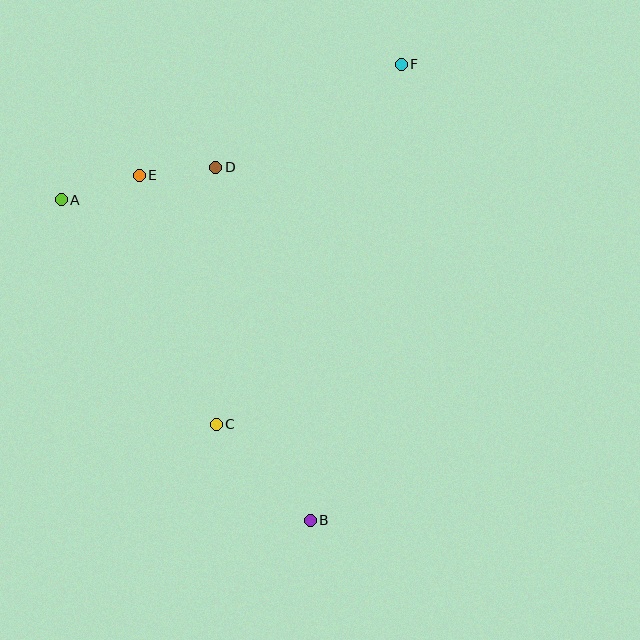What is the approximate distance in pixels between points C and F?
The distance between C and F is approximately 405 pixels.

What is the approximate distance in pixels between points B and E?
The distance between B and E is approximately 385 pixels.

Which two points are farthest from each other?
Points B and F are farthest from each other.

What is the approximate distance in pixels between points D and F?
The distance between D and F is approximately 212 pixels.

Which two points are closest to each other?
Points D and E are closest to each other.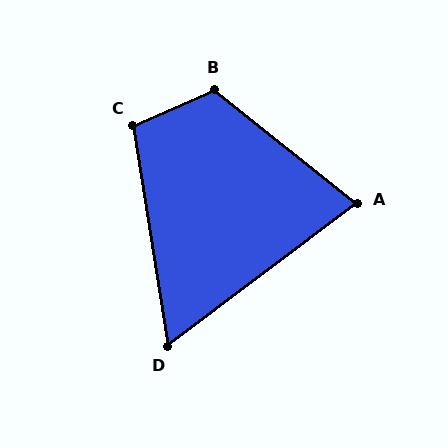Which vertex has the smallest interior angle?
D, at approximately 62 degrees.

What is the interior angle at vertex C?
Approximately 104 degrees (obtuse).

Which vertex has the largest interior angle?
B, at approximately 118 degrees.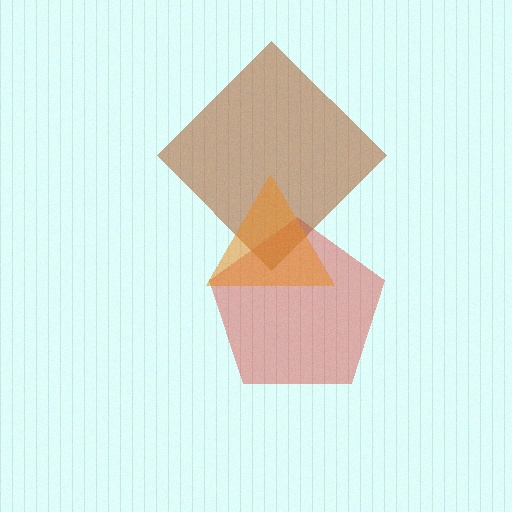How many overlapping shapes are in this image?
There are 3 overlapping shapes in the image.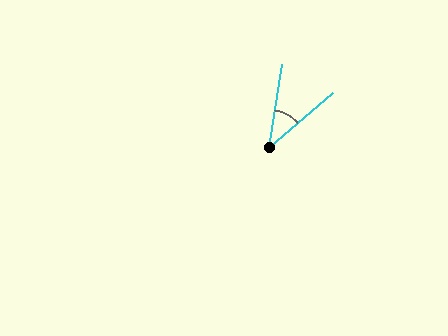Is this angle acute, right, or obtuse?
It is acute.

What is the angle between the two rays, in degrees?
Approximately 40 degrees.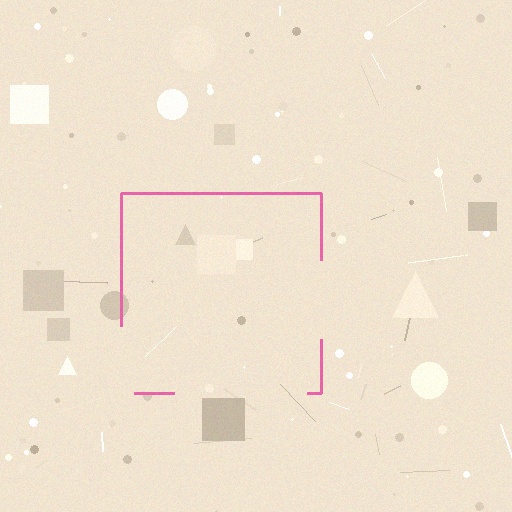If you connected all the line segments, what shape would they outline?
They would outline a square.